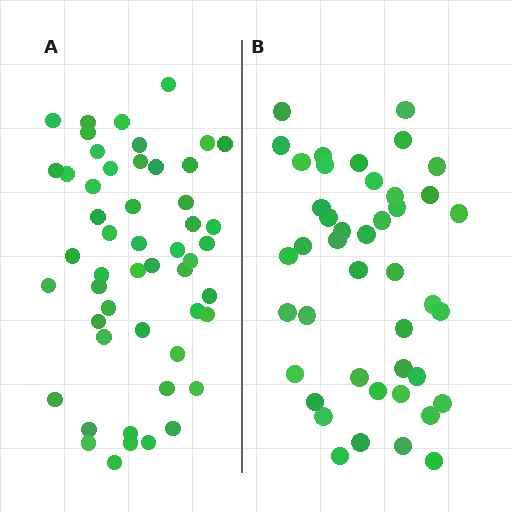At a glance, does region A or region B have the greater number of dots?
Region A (the left region) has more dots.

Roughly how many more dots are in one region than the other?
Region A has roughly 8 or so more dots than region B.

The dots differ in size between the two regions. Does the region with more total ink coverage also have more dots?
No. Region B has more total ink coverage because its dots are larger, but region A actually contains more individual dots. Total area can be misleading — the number of items is what matters here.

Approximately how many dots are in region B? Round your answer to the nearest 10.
About 40 dots. (The exact count is 43, which rounds to 40.)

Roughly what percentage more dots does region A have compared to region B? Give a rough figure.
About 20% more.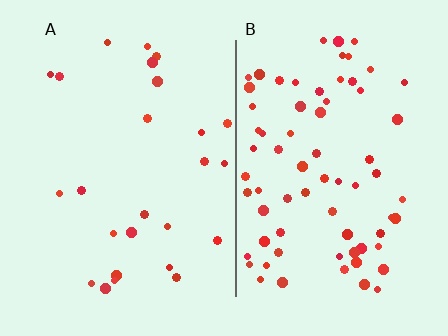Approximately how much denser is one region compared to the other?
Approximately 2.9× — region B over region A.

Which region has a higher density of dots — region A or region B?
B (the right).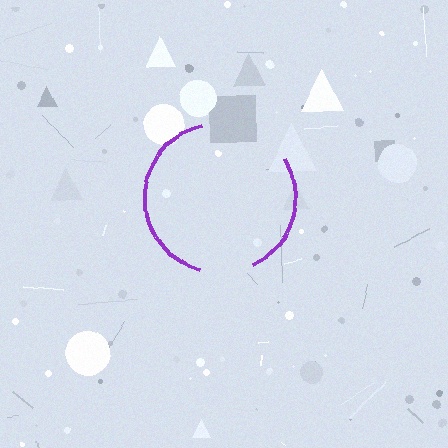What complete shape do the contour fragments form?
The contour fragments form a circle.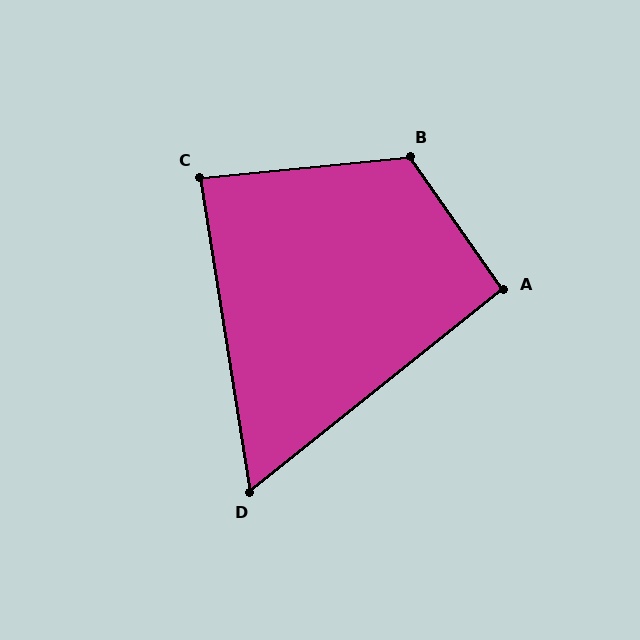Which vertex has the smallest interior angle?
D, at approximately 60 degrees.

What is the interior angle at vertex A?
Approximately 93 degrees (approximately right).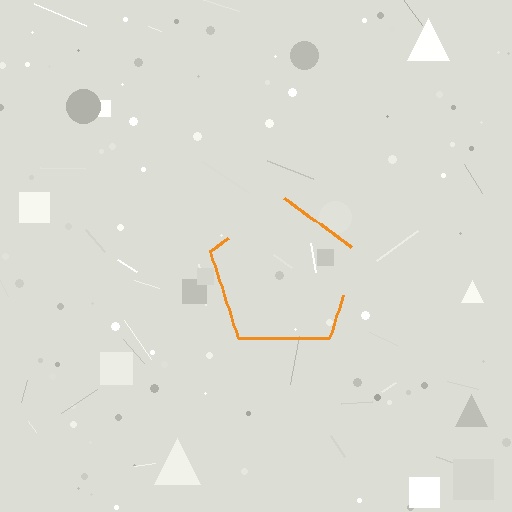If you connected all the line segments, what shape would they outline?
They would outline a pentagon.